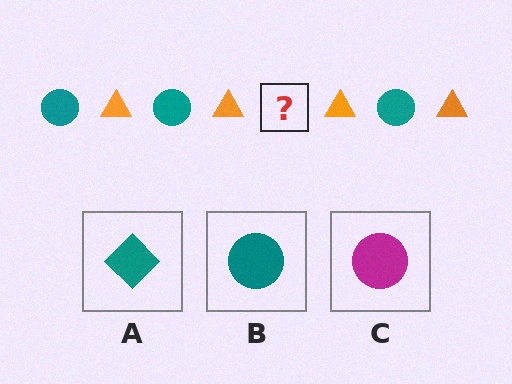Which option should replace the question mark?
Option B.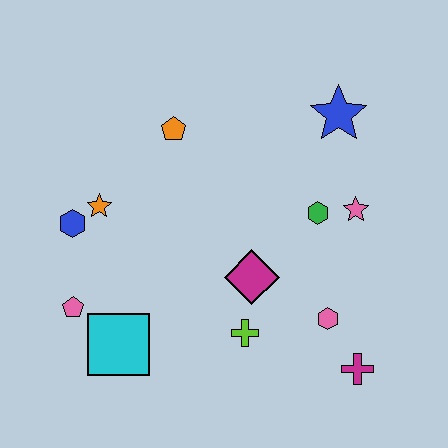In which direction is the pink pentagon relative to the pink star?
The pink pentagon is to the left of the pink star.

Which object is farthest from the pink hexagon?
The blue hexagon is farthest from the pink hexagon.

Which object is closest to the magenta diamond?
The lime cross is closest to the magenta diamond.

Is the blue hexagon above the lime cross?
Yes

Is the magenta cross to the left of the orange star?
No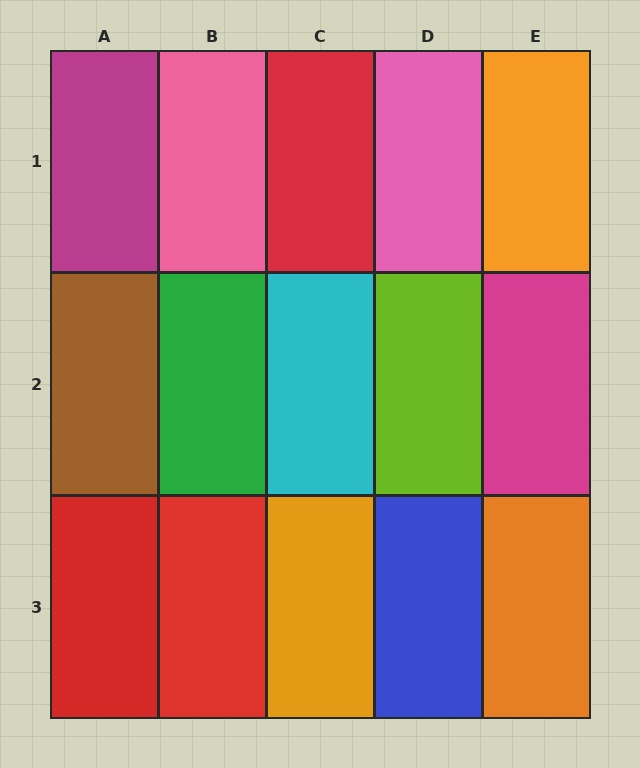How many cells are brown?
1 cell is brown.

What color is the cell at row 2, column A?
Brown.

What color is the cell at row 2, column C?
Cyan.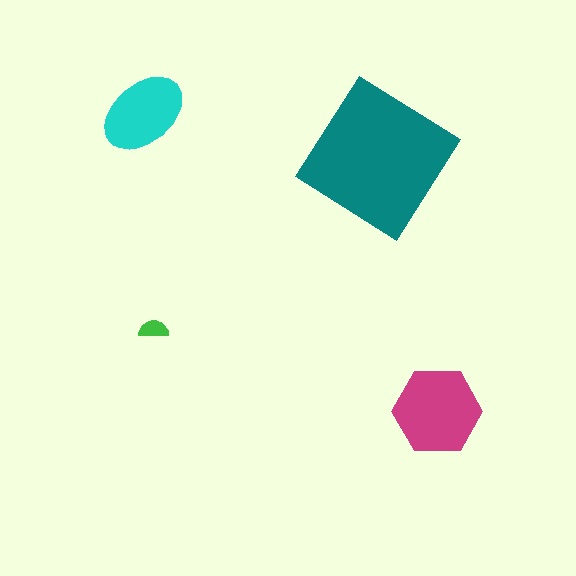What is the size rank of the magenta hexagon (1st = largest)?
2nd.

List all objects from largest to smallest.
The teal diamond, the magenta hexagon, the cyan ellipse, the green semicircle.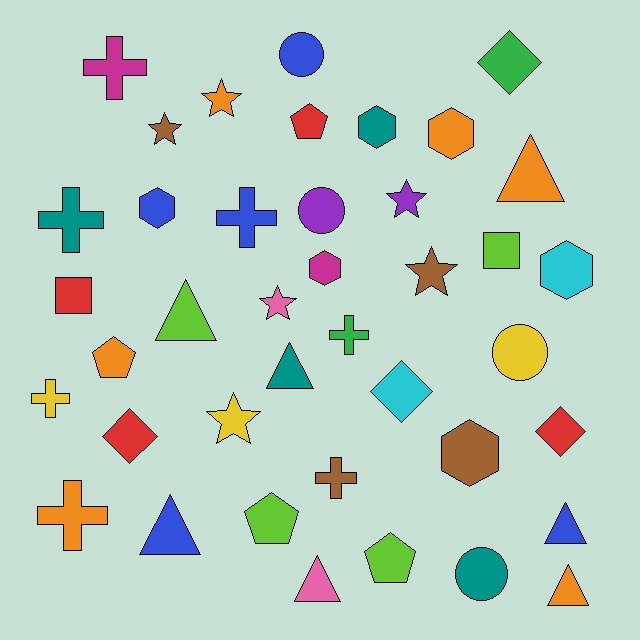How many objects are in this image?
There are 40 objects.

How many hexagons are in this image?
There are 6 hexagons.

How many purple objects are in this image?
There are 2 purple objects.